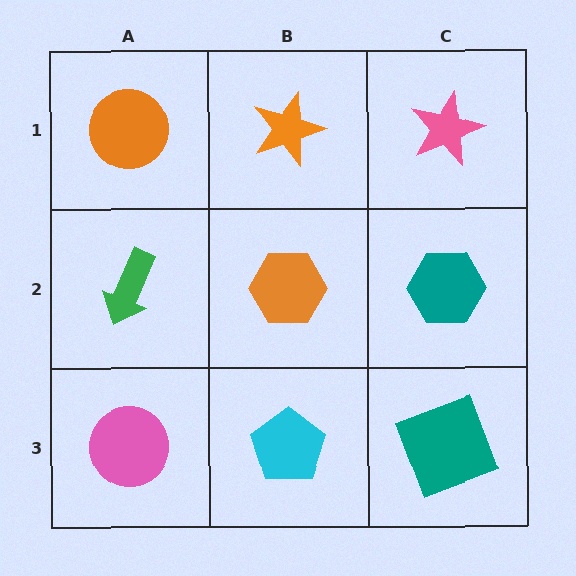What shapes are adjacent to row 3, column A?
A green arrow (row 2, column A), a cyan pentagon (row 3, column B).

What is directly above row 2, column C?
A pink star.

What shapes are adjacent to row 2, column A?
An orange circle (row 1, column A), a pink circle (row 3, column A), an orange hexagon (row 2, column B).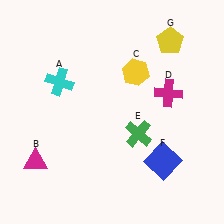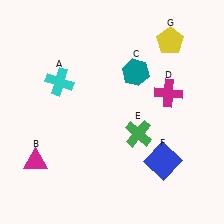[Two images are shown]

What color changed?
The hexagon (C) changed from yellow in Image 1 to teal in Image 2.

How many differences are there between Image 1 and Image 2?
There is 1 difference between the two images.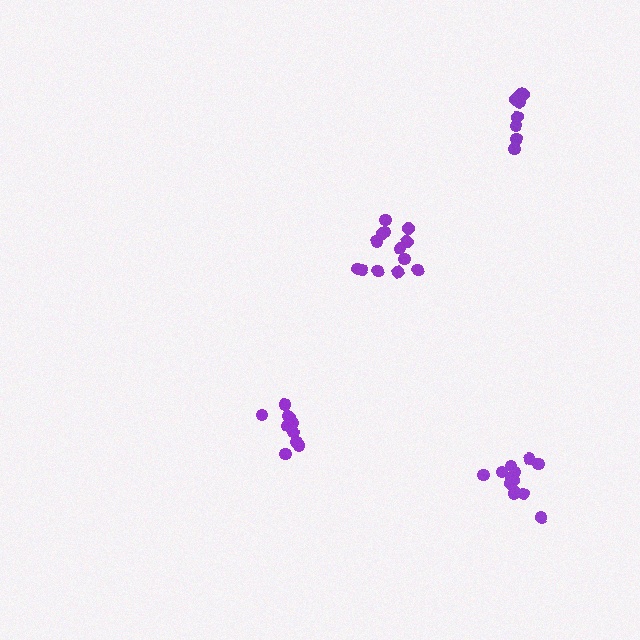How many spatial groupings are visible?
There are 4 spatial groupings.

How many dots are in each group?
Group 1: 10 dots, Group 2: 13 dots, Group 3: 13 dots, Group 4: 8 dots (44 total).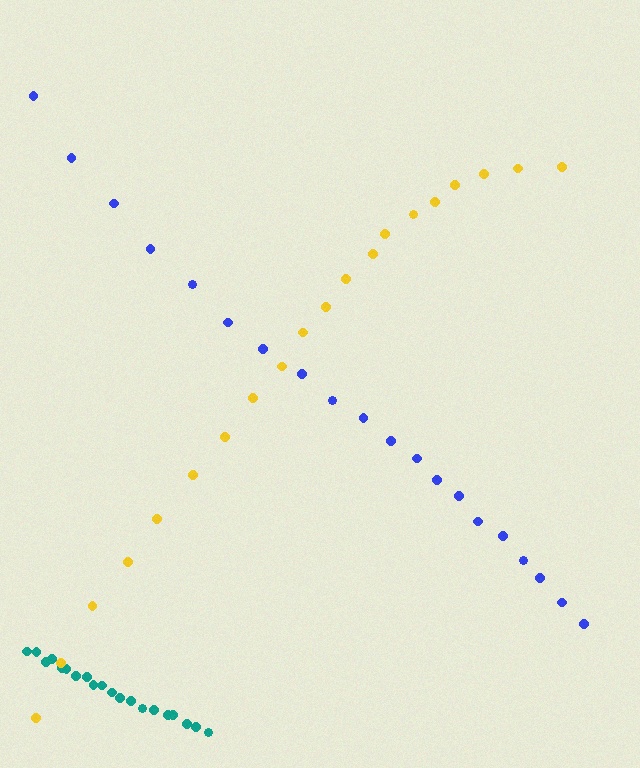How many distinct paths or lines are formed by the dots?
There are 3 distinct paths.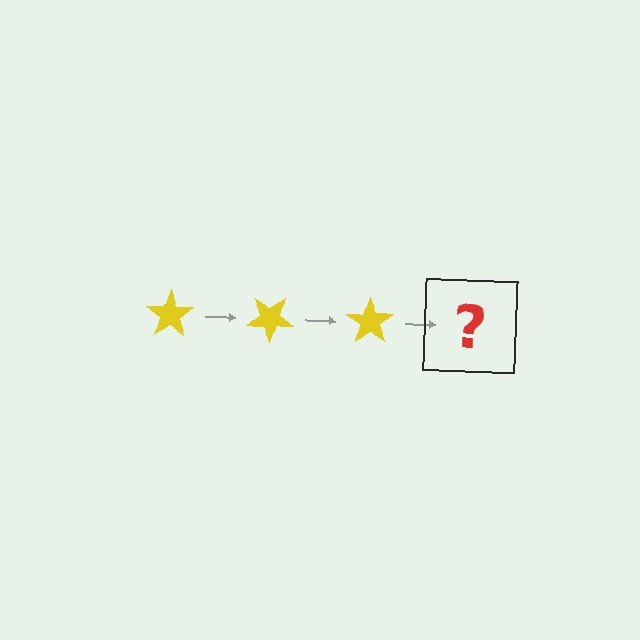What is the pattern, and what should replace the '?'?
The pattern is that the star rotates 35 degrees each step. The '?' should be a yellow star rotated 105 degrees.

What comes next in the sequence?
The next element should be a yellow star rotated 105 degrees.